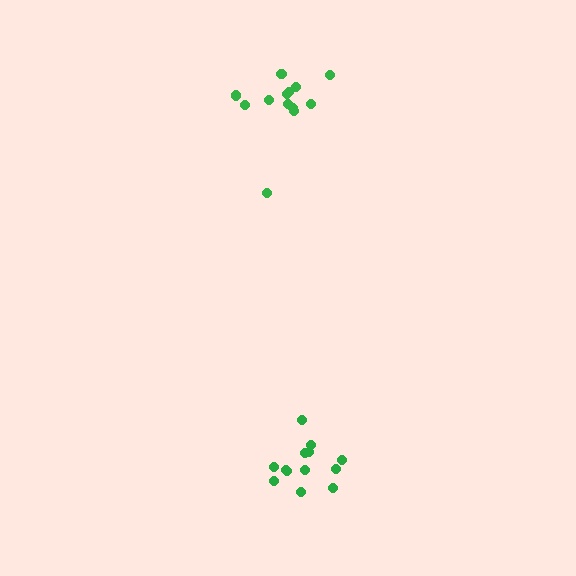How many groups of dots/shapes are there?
There are 2 groups.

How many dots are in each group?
Group 1: 13 dots, Group 2: 13 dots (26 total).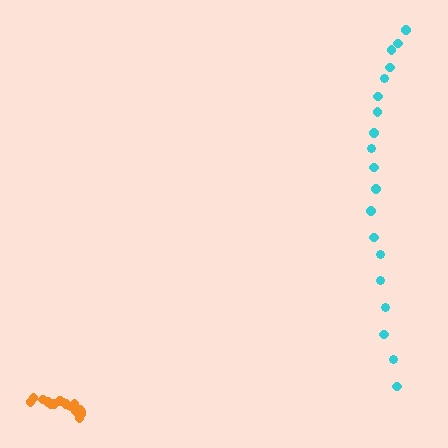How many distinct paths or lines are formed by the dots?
There are 2 distinct paths.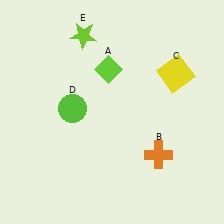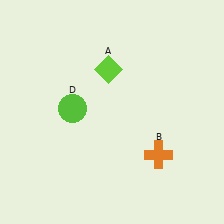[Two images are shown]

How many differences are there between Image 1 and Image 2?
There are 2 differences between the two images.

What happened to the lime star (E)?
The lime star (E) was removed in Image 2. It was in the top-left area of Image 1.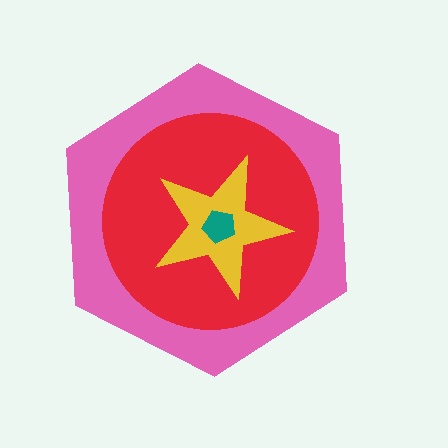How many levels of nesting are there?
4.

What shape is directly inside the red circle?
The yellow star.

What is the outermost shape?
The pink hexagon.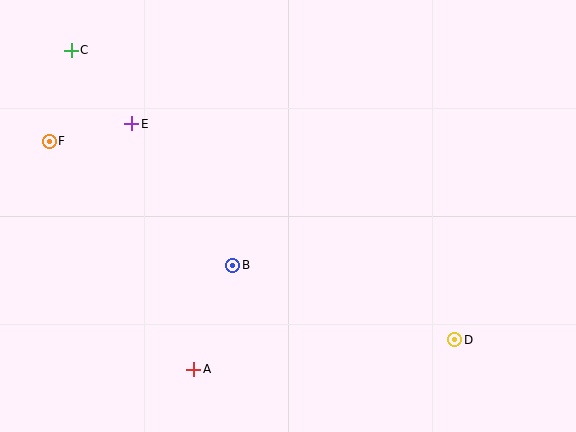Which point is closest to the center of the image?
Point B at (233, 265) is closest to the center.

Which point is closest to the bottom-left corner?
Point A is closest to the bottom-left corner.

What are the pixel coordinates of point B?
Point B is at (233, 265).